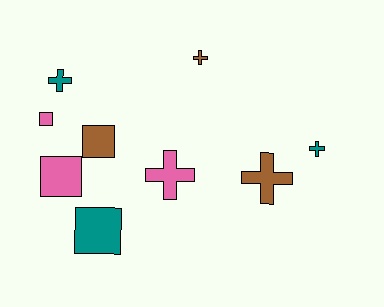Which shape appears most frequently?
Cross, with 5 objects.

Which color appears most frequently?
Pink, with 3 objects.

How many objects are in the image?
There are 9 objects.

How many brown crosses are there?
There are 2 brown crosses.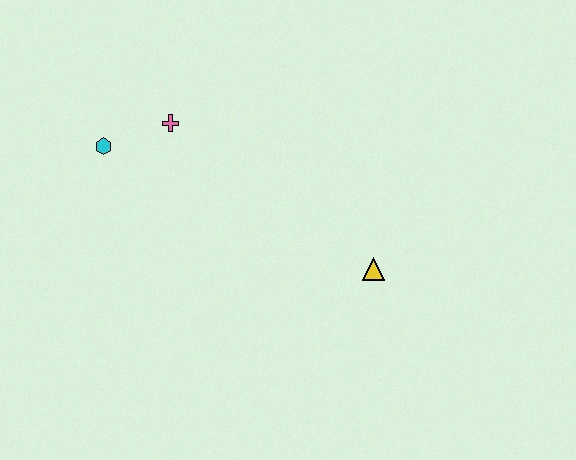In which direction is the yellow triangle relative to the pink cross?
The yellow triangle is to the right of the pink cross.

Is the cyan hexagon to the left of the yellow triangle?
Yes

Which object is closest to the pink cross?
The cyan hexagon is closest to the pink cross.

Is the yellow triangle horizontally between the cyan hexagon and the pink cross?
No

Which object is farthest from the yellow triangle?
The cyan hexagon is farthest from the yellow triangle.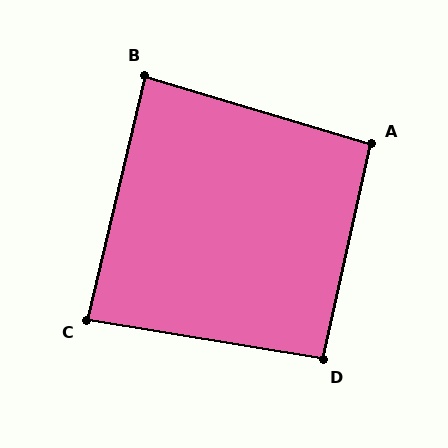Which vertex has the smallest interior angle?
C, at approximately 86 degrees.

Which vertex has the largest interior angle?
A, at approximately 94 degrees.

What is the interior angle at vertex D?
Approximately 93 degrees (approximately right).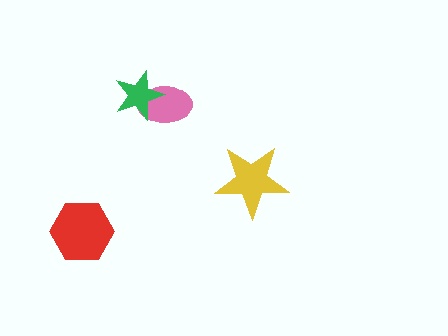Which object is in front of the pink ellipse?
The green star is in front of the pink ellipse.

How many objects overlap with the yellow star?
0 objects overlap with the yellow star.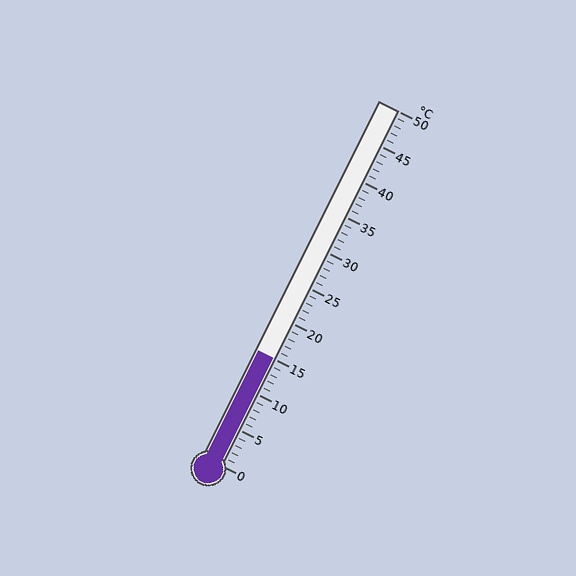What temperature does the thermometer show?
The thermometer shows approximately 15°C.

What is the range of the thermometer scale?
The thermometer scale ranges from 0°C to 50°C.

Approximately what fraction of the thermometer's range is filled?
The thermometer is filled to approximately 30% of its range.